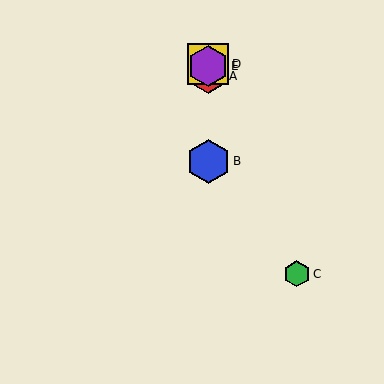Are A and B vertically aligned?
Yes, both are at x≈208.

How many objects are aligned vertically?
4 objects (A, B, D, E) are aligned vertically.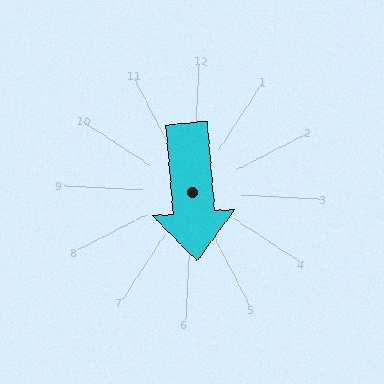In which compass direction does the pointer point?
South.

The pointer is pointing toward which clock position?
Roughly 6 o'clock.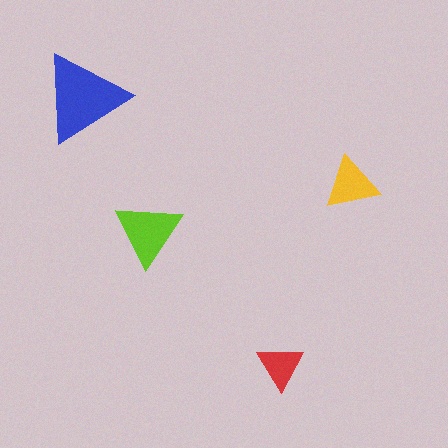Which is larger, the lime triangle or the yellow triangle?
The lime one.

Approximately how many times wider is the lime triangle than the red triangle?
About 1.5 times wider.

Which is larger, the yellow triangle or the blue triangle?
The blue one.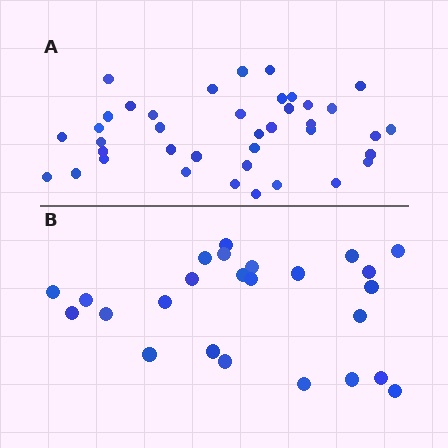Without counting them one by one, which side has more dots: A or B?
Region A (the top region) has more dots.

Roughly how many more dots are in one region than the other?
Region A has approximately 15 more dots than region B.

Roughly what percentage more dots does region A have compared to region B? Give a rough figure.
About 55% more.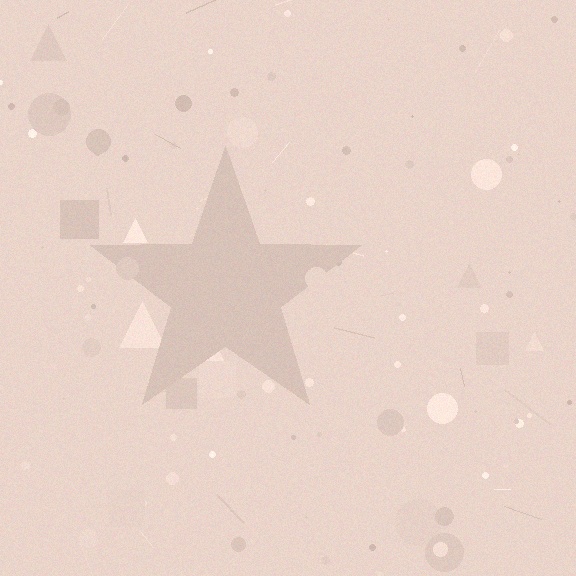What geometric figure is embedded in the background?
A star is embedded in the background.